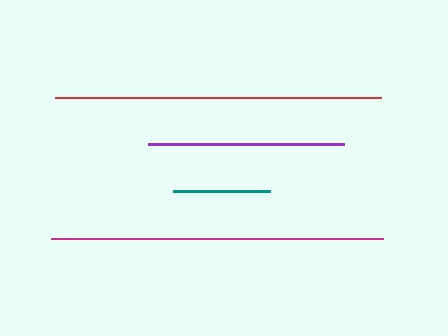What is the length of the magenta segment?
The magenta segment is approximately 332 pixels long.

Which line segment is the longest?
The magenta line is the longest at approximately 332 pixels.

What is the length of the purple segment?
The purple segment is approximately 196 pixels long.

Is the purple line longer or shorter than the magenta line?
The magenta line is longer than the purple line.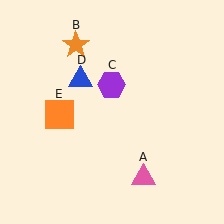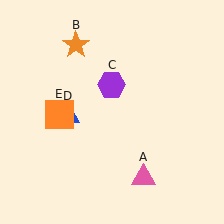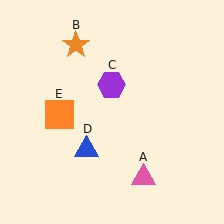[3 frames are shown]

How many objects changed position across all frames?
1 object changed position: blue triangle (object D).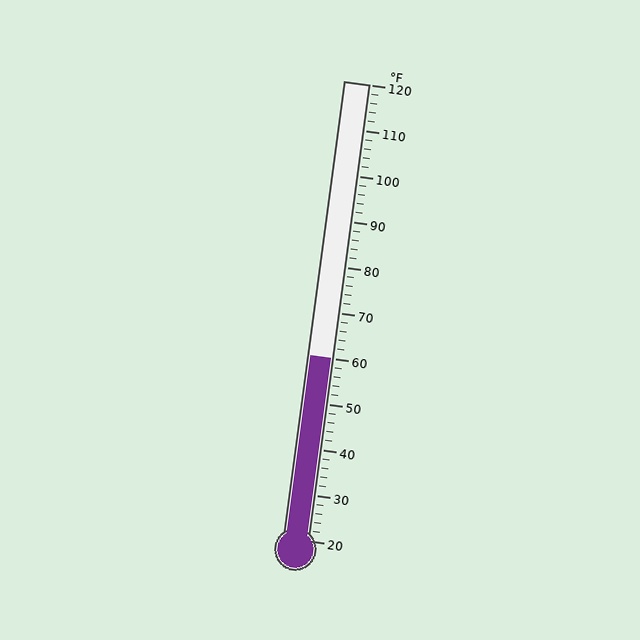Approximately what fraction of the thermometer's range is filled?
The thermometer is filled to approximately 40% of its range.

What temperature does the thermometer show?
The thermometer shows approximately 60°F.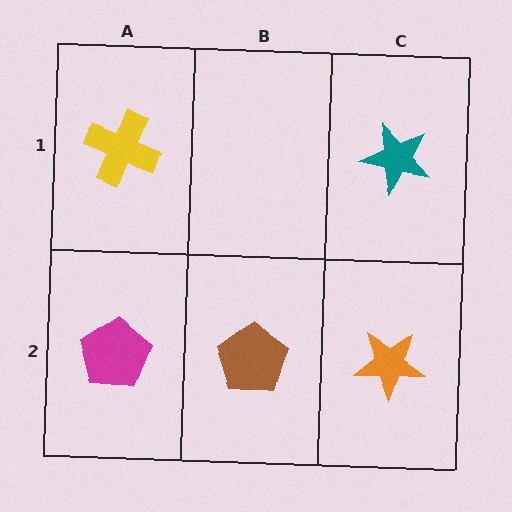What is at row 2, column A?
A magenta pentagon.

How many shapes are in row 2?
3 shapes.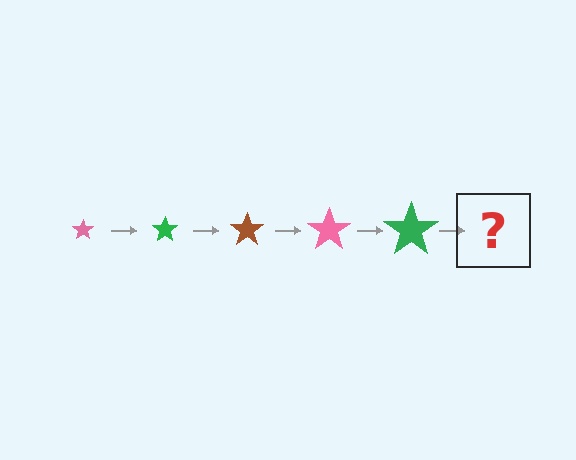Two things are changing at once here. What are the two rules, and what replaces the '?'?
The two rules are that the star grows larger each step and the color cycles through pink, green, and brown. The '?' should be a brown star, larger than the previous one.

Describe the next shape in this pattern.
It should be a brown star, larger than the previous one.